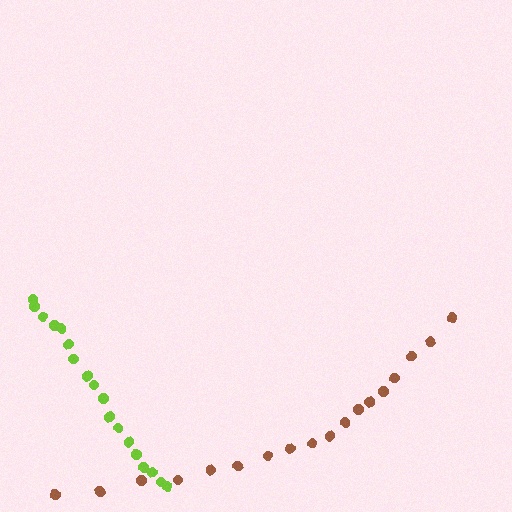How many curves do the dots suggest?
There are 2 distinct paths.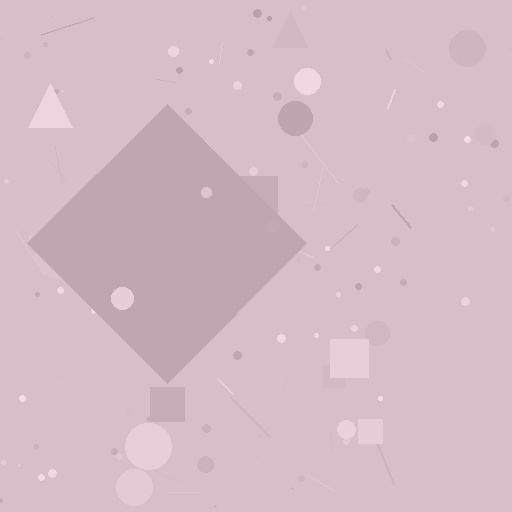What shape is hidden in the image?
A diamond is hidden in the image.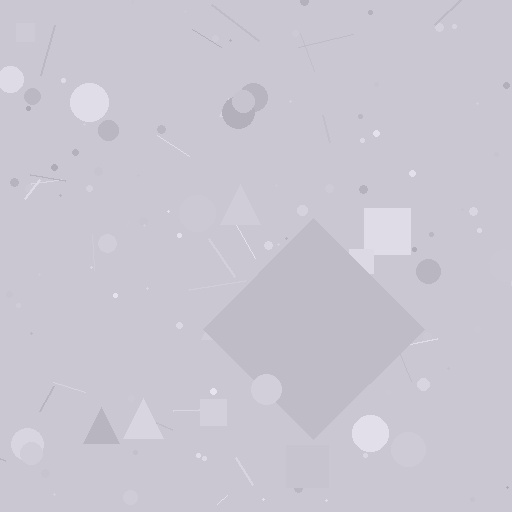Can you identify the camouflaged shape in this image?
The camouflaged shape is a diamond.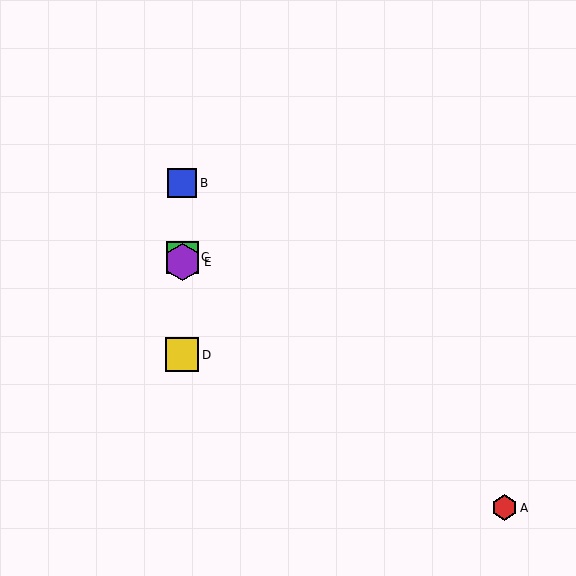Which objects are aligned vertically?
Objects B, C, D, E are aligned vertically.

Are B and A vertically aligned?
No, B is at x≈182 and A is at x≈505.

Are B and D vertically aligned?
Yes, both are at x≈182.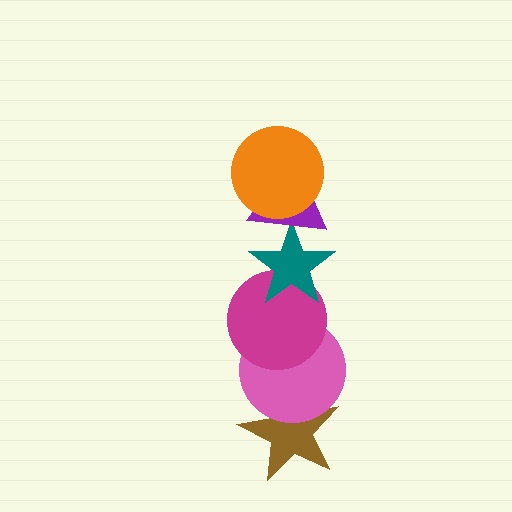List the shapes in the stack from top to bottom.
From top to bottom: the orange circle, the purple triangle, the teal star, the magenta circle, the pink circle, the brown star.